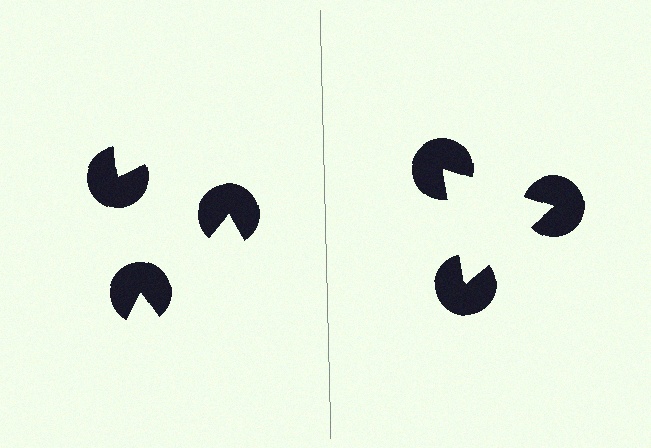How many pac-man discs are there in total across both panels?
6 — 3 on each side.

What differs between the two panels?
The pac-man discs are positioned identically on both sides; only the wedge orientations differ. On the right they align to a triangle; on the left they are misaligned.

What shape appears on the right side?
An illusory triangle.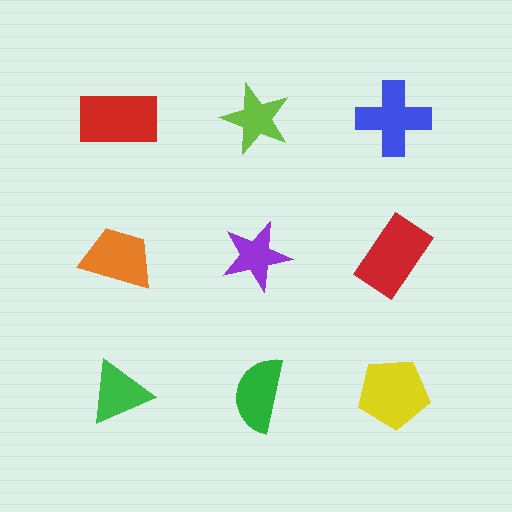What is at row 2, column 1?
An orange trapezoid.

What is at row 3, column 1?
A green triangle.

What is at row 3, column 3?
A yellow pentagon.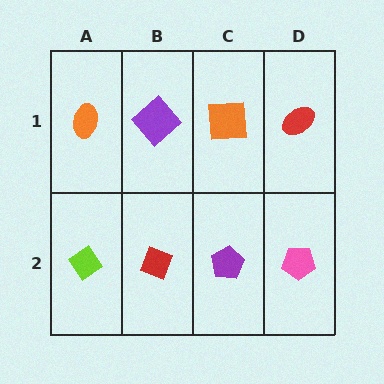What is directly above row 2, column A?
An orange ellipse.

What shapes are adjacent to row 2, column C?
An orange square (row 1, column C), a red diamond (row 2, column B), a pink pentagon (row 2, column D).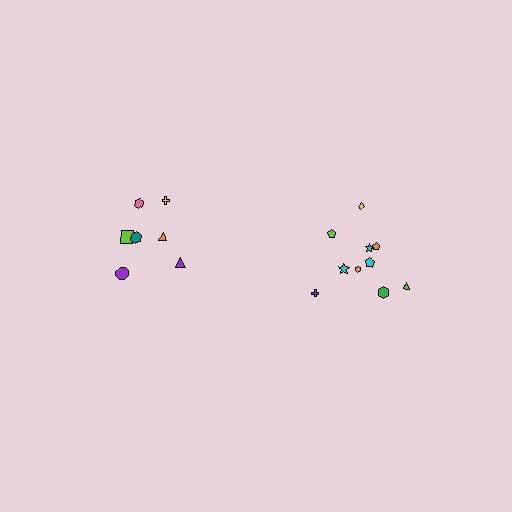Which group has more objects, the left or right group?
The right group.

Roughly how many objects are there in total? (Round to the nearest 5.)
Roughly 20 objects in total.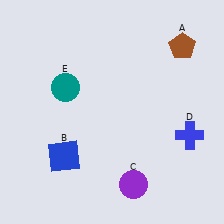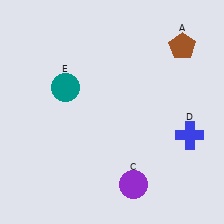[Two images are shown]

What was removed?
The blue square (B) was removed in Image 2.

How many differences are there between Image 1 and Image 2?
There is 1 difference between the two images.